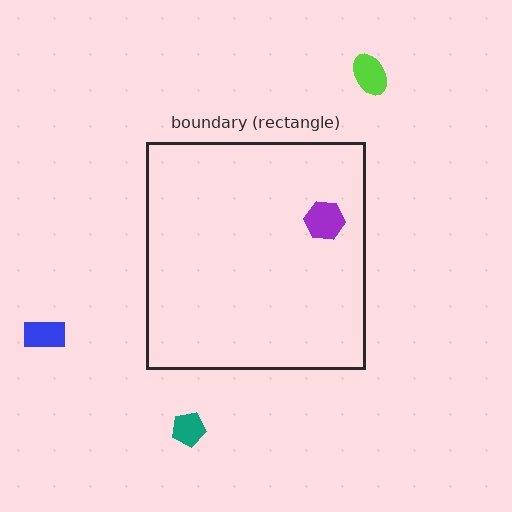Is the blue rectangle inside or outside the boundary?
Outside.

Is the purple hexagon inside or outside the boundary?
Inside.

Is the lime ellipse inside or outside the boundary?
Outside.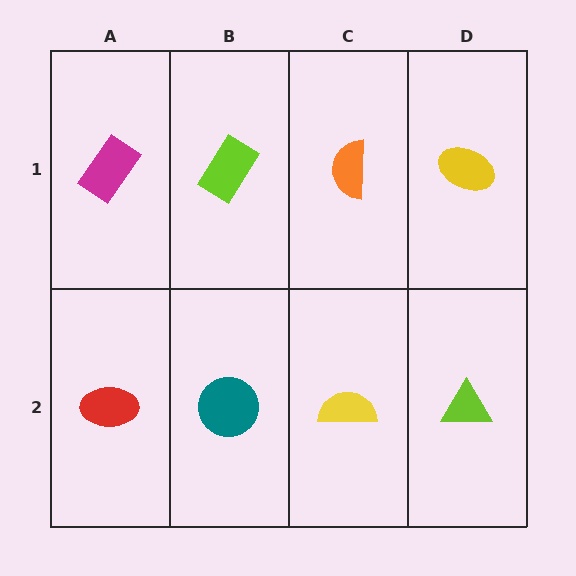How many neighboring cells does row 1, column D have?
2.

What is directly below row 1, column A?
A red ellipse.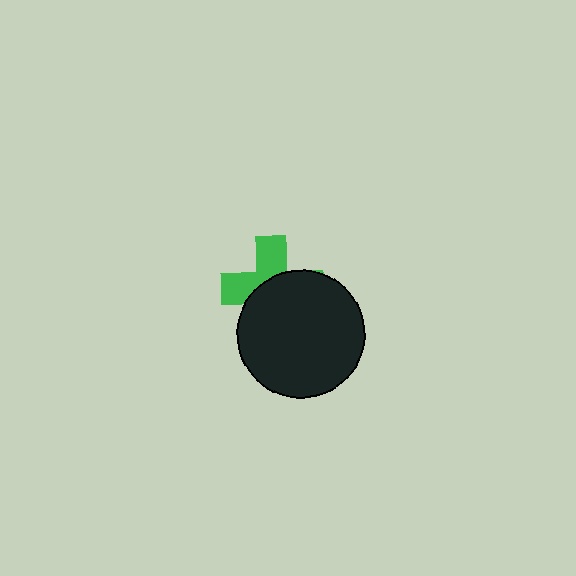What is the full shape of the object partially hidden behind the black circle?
The partially hidden object is a green cross.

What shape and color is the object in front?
The object in front is a black circle.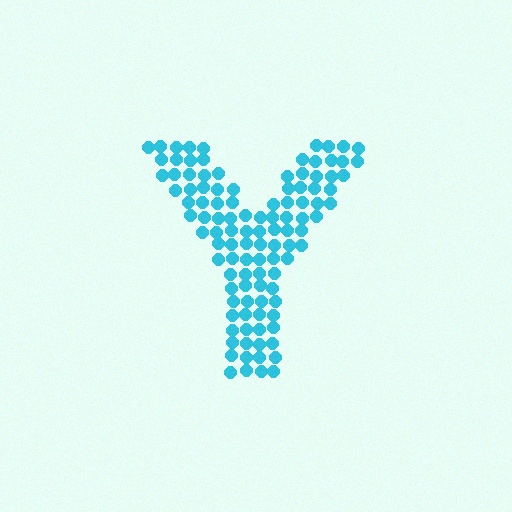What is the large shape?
The large shape is the letter Y.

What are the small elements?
The small elements are circles.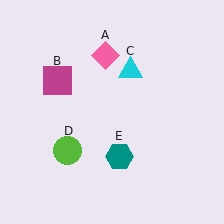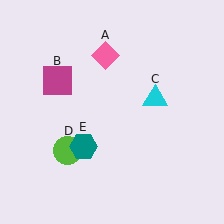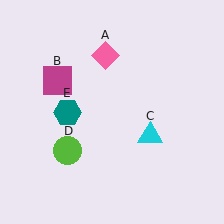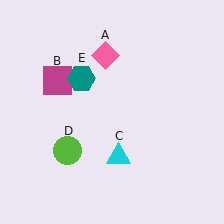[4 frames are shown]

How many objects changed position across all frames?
2 objects changed position: cyan triangle (object C), teal hexagon (object E).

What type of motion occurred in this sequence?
The cyan triangle (object C), teal hexagon (object E) rotated clockwise around the center of the scene.